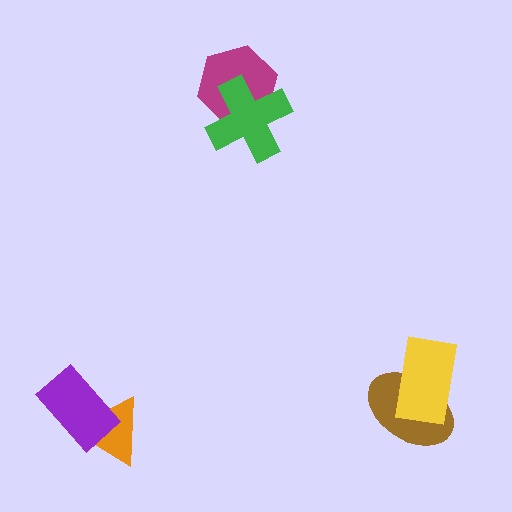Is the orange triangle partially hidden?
Yes, it is partially covered by another shape.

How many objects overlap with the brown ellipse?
1 object overlaps with the brown ellipse.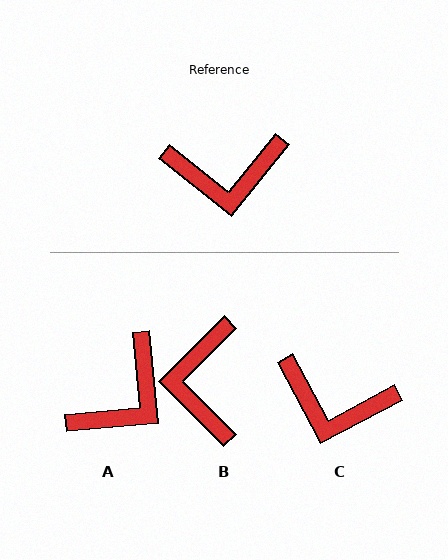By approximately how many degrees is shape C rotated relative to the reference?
Approximately 23 degrees clockwise.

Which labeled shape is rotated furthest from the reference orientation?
B, about 96 degrees away.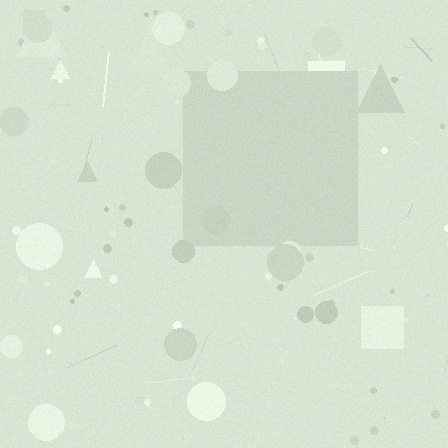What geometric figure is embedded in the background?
A square is embedded in the background.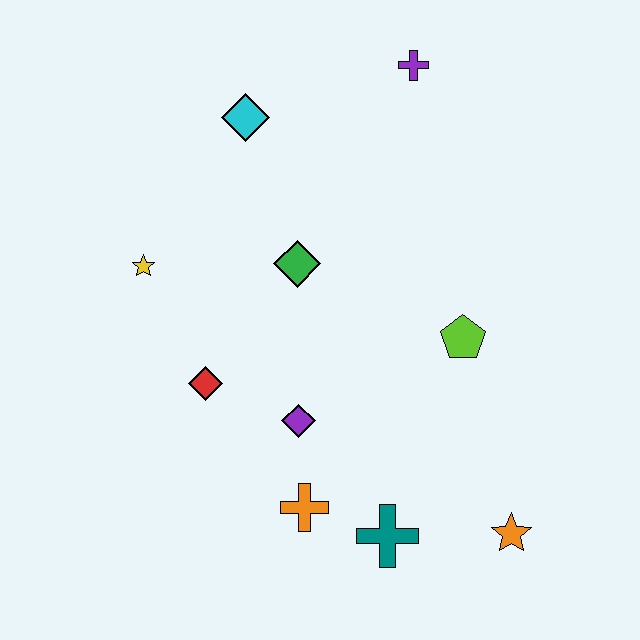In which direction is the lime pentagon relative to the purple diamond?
The lime pentagon is to the right of the purple diamond.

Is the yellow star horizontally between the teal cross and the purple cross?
No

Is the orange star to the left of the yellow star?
No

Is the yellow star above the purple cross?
No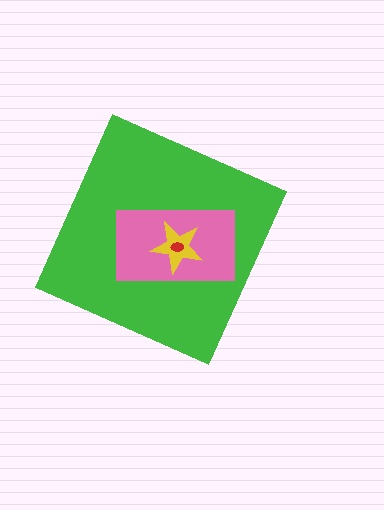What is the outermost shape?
The green diamond.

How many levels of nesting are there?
4.